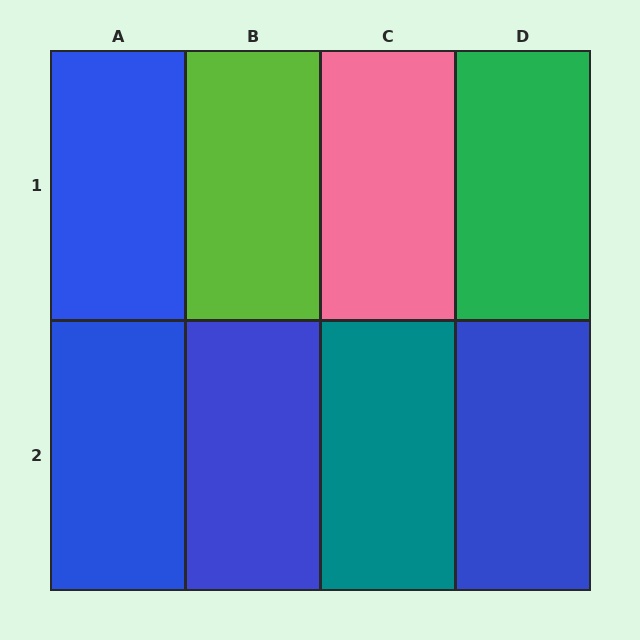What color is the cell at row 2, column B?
Blue.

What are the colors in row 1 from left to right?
Blue, lime, pink, green.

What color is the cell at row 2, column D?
Blue.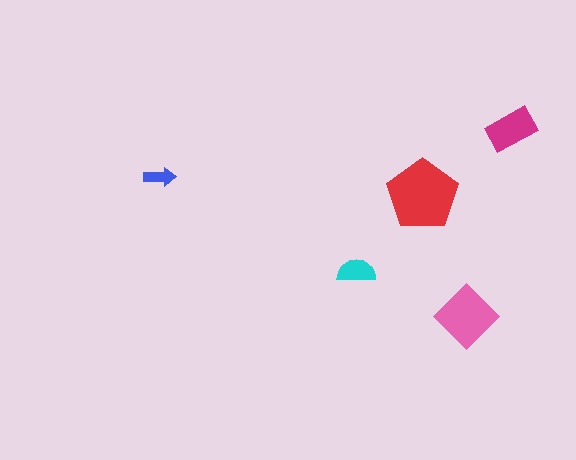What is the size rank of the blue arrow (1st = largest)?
5th.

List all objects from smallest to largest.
The blue arrow, the cyan semicircle, the magenta rectangle, the pink diamond, the red pentagon.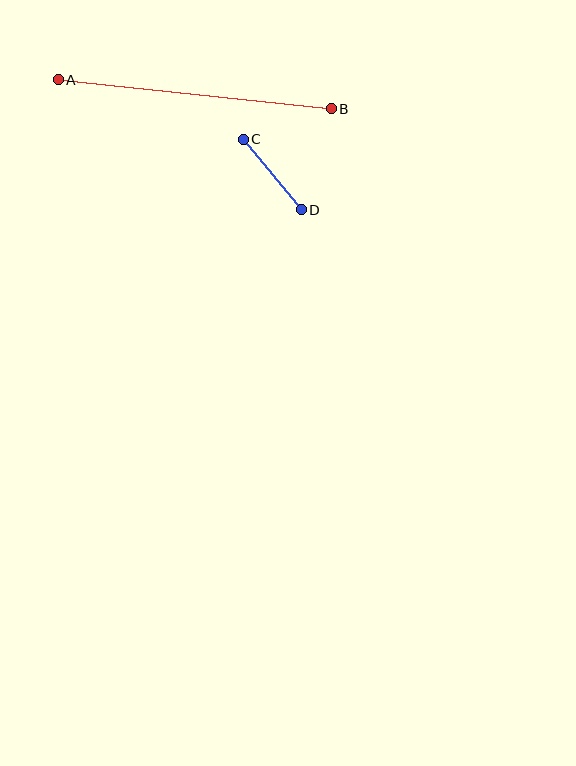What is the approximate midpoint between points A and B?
The midpoint is at approximately (195, 94) pixels.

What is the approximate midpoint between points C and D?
The midpoint is at approximately (272, 175) pixels.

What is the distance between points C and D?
The distance is approximately 91 pixels.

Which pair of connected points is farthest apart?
Points A and B are farthest apart.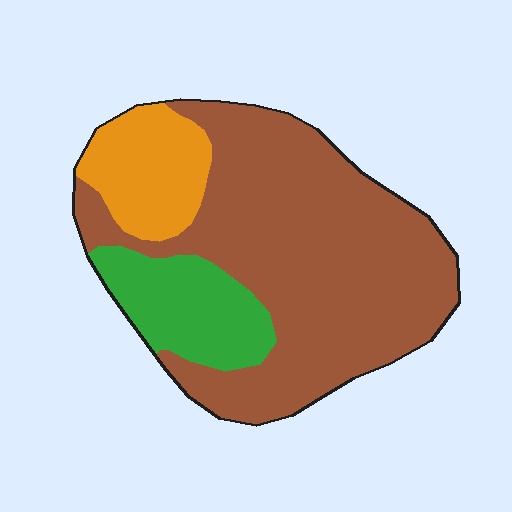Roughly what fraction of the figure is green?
Green covers about 15% of the figure.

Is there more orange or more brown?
Brown.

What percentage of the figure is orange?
Orange takes up less than a quarter of the figure.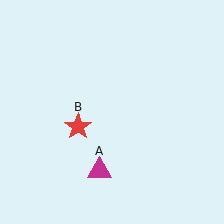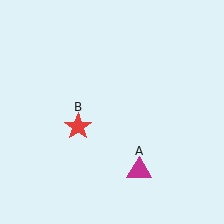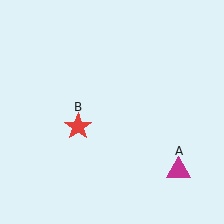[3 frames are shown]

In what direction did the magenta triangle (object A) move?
The magenta triangle (object A) moved right.